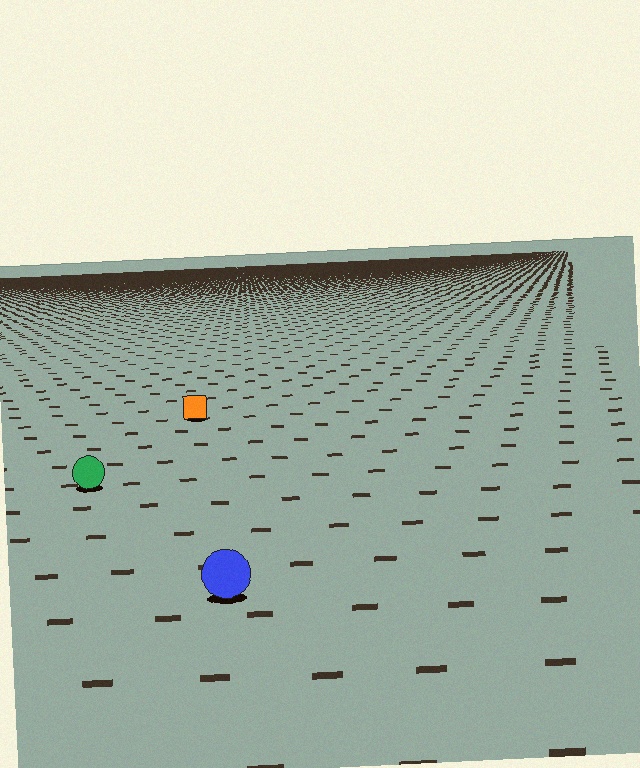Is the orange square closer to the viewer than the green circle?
No. The green circle is closer — you can tell from the texture gradient: the ground texture is coarser near it.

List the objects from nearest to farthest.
From nearest to farthest: the blue circle, the green circle, the orange square.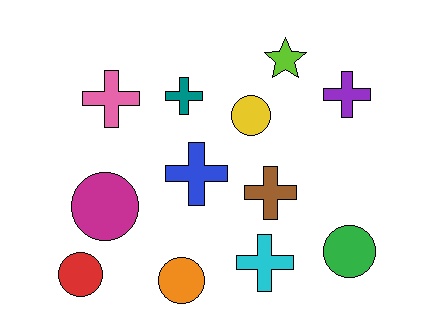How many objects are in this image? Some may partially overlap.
There are 12 objects.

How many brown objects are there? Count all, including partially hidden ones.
There is 1 brown object.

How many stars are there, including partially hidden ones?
There is 1 star.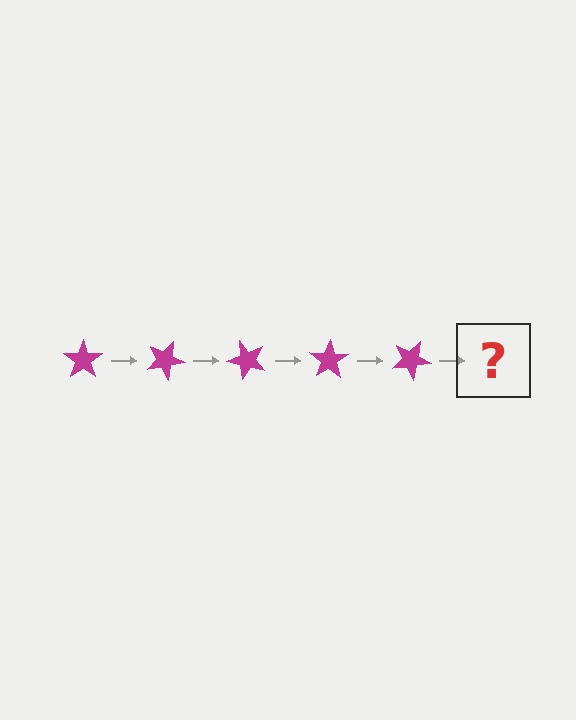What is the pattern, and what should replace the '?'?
The pattern is that the star rotates 25 degrees each step. The '?' should be a magenta star rotated 125 degrees.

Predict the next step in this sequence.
The next step is a magenta star rotated 125 degrees.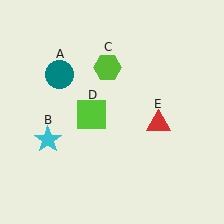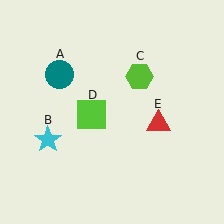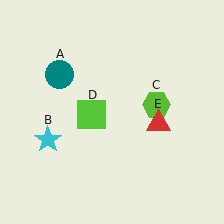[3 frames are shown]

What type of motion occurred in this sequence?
The lime hexagon (object C) rotated clockwise around the center of the scene.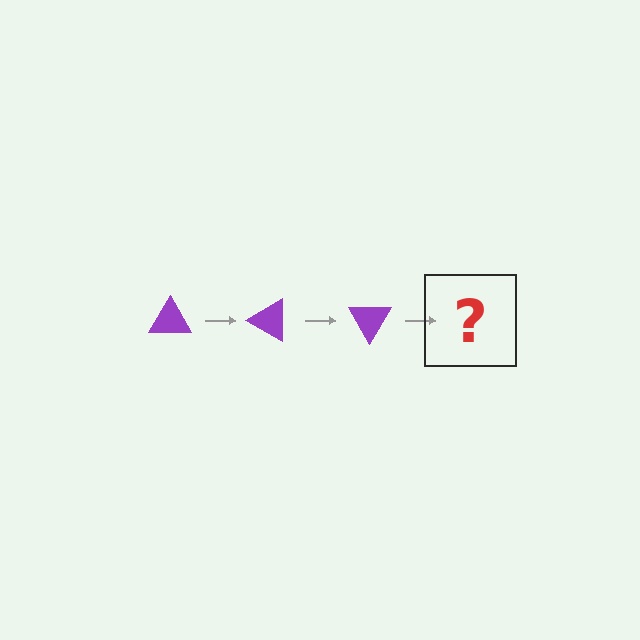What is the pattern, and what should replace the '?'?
The pattern is that the triangle rotates 30 degrees each step. The '?' should be a purple triangle rotated 90 degrees.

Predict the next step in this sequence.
The next step is a purple triangle rotated 90 degrees.